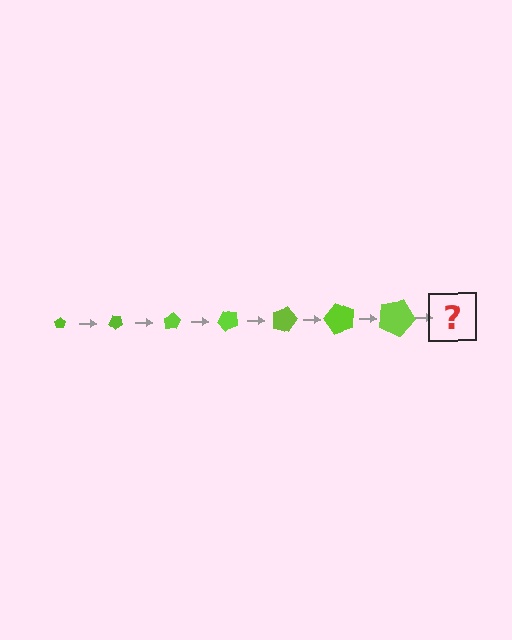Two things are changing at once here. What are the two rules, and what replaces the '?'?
The two rules are that the pentagon grows larger each step and it rotates 40 degrees each step. The '?' should be a pentagon, larger than the previous one and rotated 280 degrees from the start.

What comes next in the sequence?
The next element should be a pentagon, larger than the previous one and rotated 280 degrees from the start.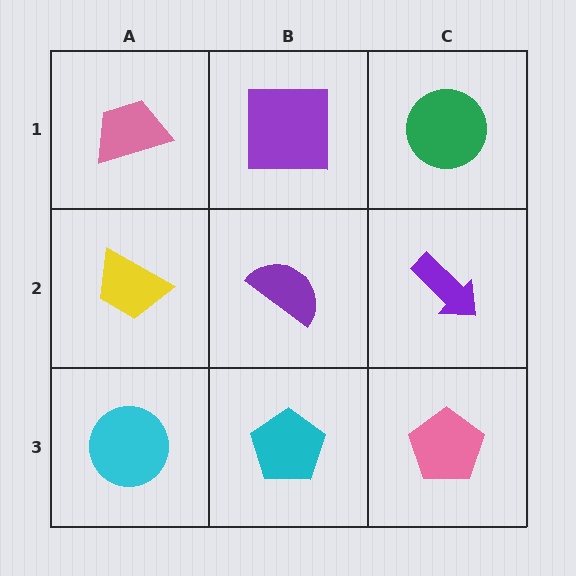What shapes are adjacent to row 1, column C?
A purple arrow (row 2, column C), a purple square (row 1, column B).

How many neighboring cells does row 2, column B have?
4.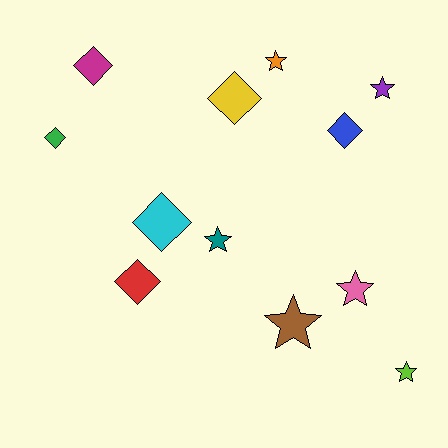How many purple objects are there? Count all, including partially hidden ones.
There is 1 purple object.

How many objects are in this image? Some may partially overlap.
There are 12 objects.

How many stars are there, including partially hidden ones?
There are 6 stars.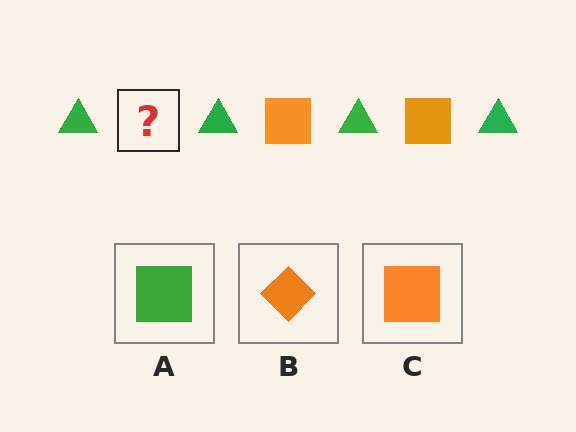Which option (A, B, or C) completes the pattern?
C.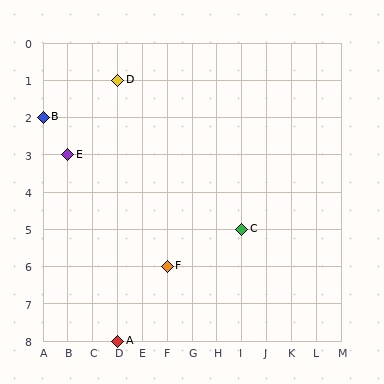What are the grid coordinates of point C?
Point C is at grid coordinates (I, 5).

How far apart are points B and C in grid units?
Points B and C are 8 columns and 3 rows apart (about 8.5 grid units diagonally).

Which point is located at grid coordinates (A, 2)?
Point B is at (A, 2).